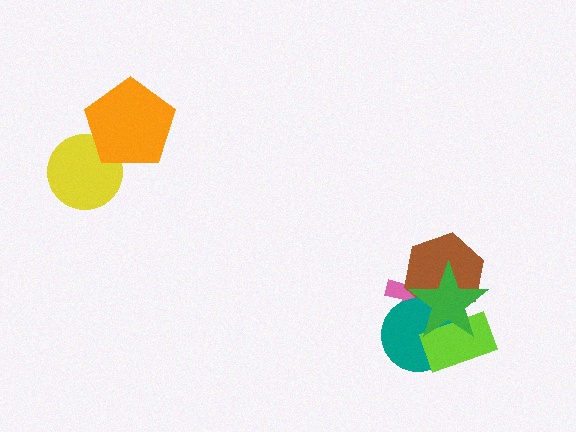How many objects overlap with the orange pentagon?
1 object overlaps with the orange pentagon.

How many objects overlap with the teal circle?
4 objects overlap with the teal circle.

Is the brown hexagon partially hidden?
Yes, it is partially covered by another shape.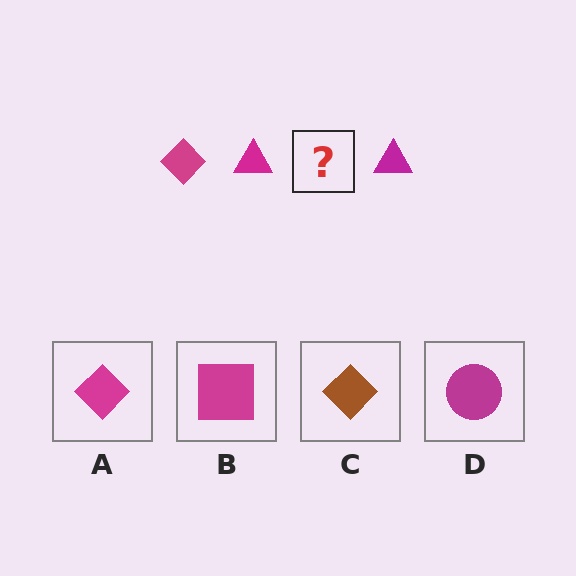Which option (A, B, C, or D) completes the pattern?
A.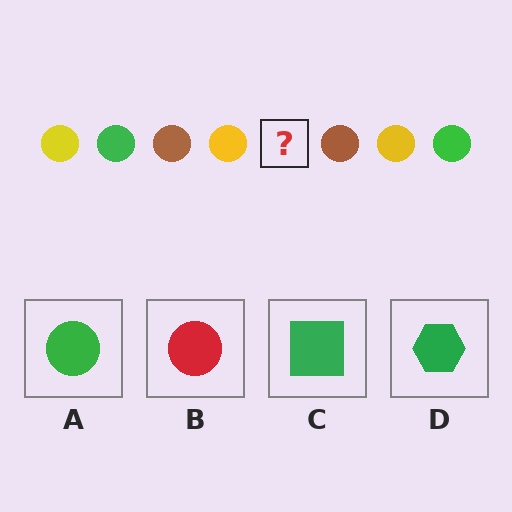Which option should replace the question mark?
Option A.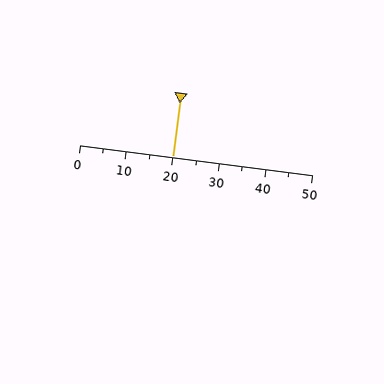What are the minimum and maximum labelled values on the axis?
The axis runs from 0 to 50.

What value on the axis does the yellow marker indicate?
The marker indicates approximately 20.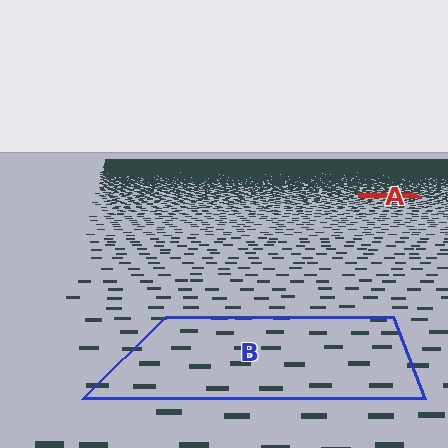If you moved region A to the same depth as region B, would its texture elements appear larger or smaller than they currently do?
They would appear larger. At a closer depth, the same texture elements are projected at a bigger on-screen size.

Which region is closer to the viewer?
Region B is closer. The texture elements there are larger and more spread out.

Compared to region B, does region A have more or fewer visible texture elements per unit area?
Region A has more texture elements per unit area — they are packed more densely because it is farther away.